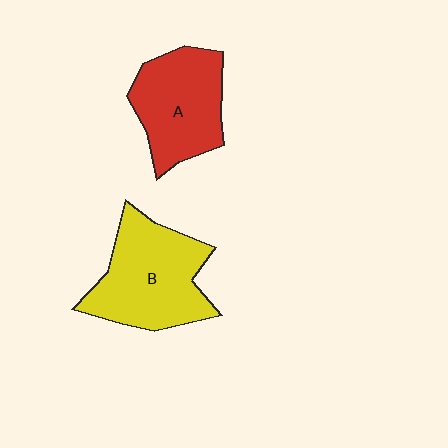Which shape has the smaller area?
Shape A (red).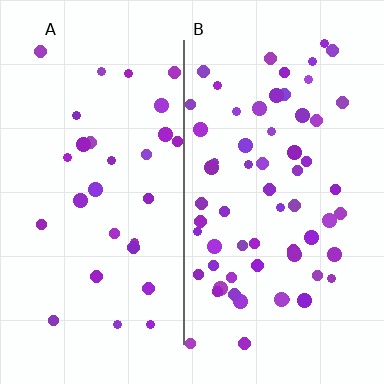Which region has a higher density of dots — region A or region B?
B (the right).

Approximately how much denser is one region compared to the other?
Approximately 2.1× — region B over region A.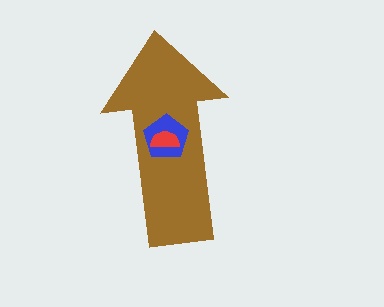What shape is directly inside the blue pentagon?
The red semicircle.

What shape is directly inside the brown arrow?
The blue pentagon.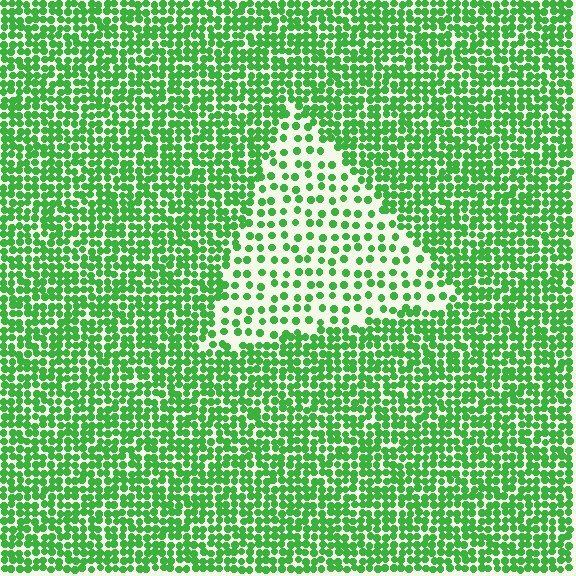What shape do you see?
I see a triangle.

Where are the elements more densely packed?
The elements are more densely packed outside the triangle boundary.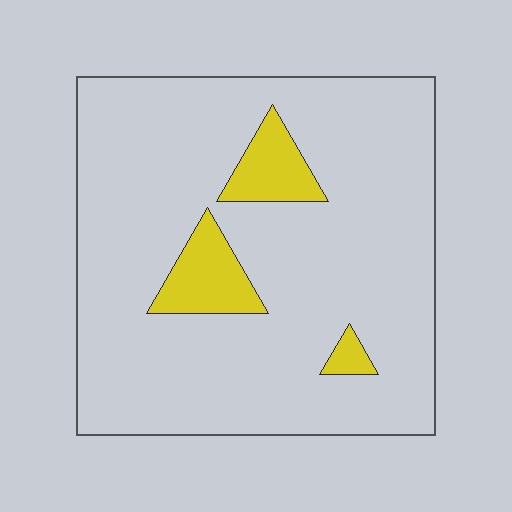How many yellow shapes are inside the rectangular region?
3.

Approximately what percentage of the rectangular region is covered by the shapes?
Approximately 10%.